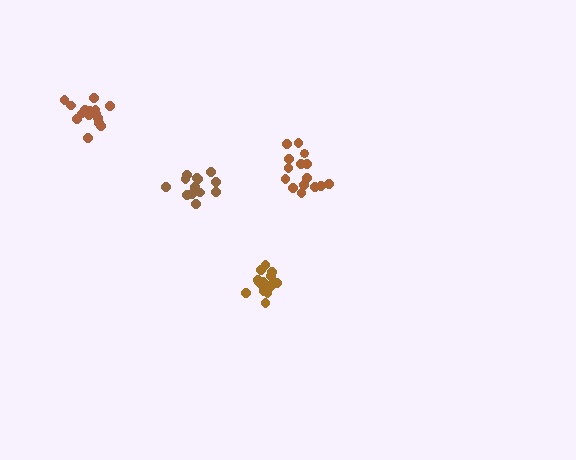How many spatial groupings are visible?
There are 4 spatial groupings.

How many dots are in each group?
Group 1: 15 dots, Group 2: 13 dots, Group 3: 15 dots, Group 4: 15 dots (58 total).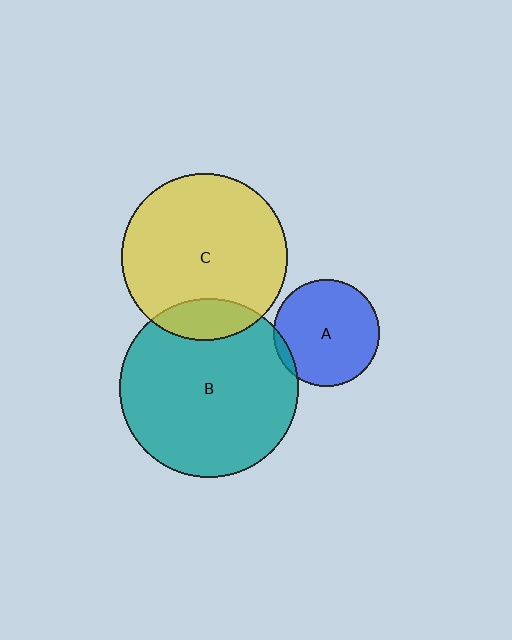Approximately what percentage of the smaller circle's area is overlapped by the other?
Approximately 5%.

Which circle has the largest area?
Circle B (teal).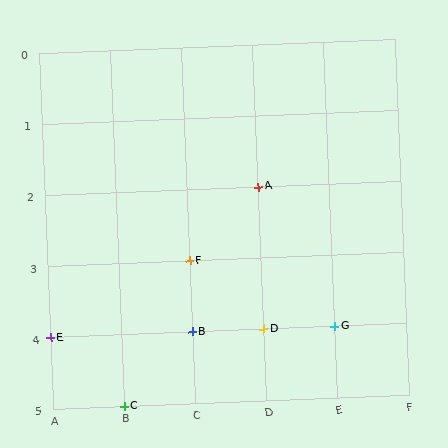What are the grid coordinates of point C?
Point C is at grid coordinates (B, 5).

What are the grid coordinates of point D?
Point D is at grid coordinates (D, 4).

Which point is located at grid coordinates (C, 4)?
Point B is at (C, 4).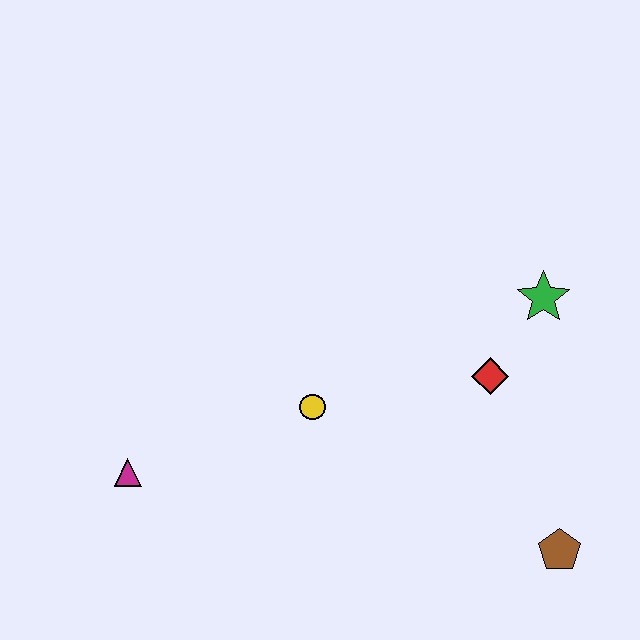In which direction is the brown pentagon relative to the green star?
The brown pentagon is below the green star.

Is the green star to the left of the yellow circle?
No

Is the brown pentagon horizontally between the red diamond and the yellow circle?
No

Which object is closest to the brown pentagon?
The red diamond is closest to the brown pentagon.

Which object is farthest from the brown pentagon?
The magenta triangle is farthest from the brown pentagon.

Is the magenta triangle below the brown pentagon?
No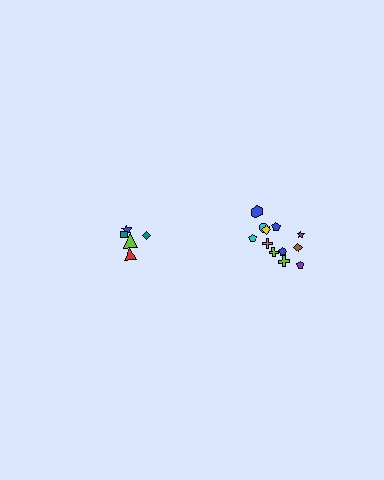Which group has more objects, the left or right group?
The right group.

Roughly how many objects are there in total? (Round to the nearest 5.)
Roughly 15 objects in total.